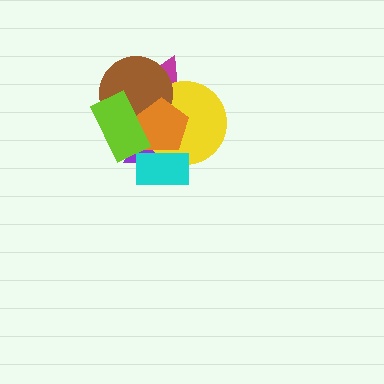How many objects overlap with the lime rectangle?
5 objects overlap with the lime rectangle.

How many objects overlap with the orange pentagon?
6 objects overlap with the orange pentagon.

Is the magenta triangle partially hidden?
Yes, it is partially covered by another shape.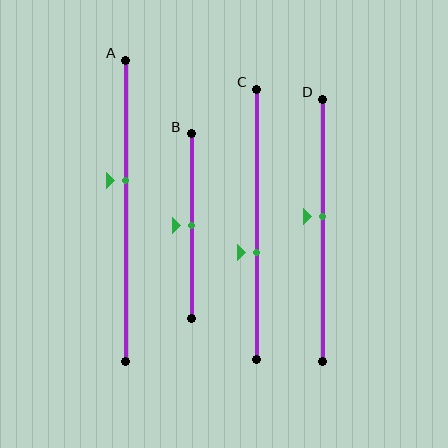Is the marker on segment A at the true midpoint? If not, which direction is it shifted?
No, the marker on segment A is shifted upward by about 10% of the segment length.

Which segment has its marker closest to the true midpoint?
Segment B has its marker closest to the true midpoint.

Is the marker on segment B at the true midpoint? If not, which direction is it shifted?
Yes, the marker on segment B is at the true midpoint.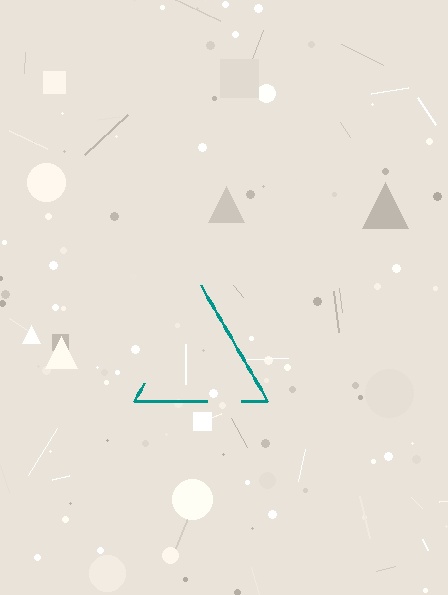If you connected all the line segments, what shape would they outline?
They would outline a triangle.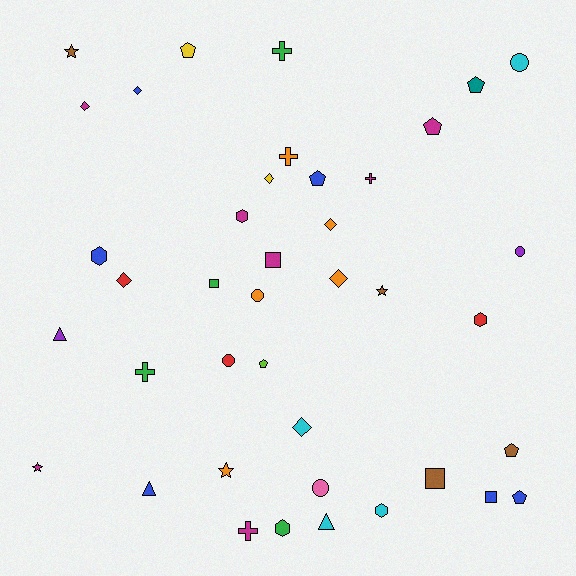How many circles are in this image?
There are 5 circles.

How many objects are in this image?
There are 40 objects.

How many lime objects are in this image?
There is 1 lime object.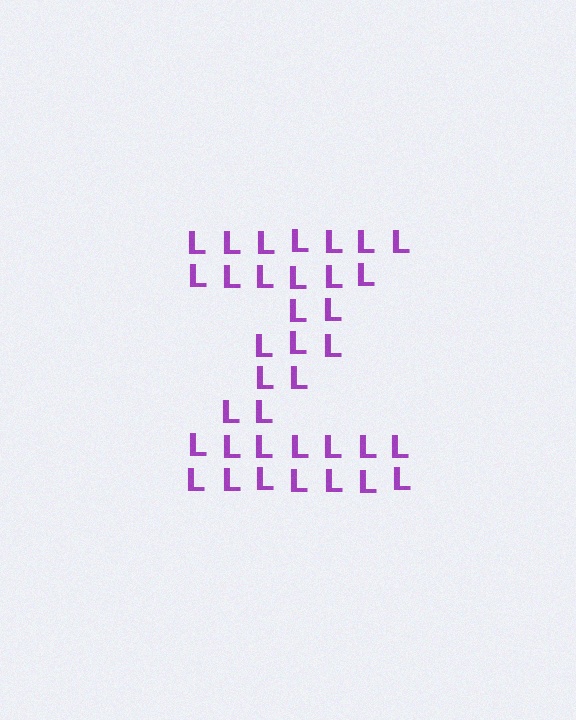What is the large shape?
The large shape is the letter Z.